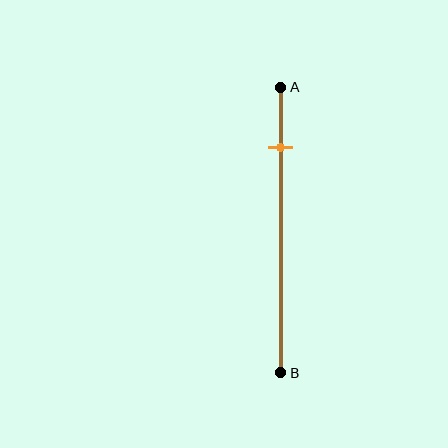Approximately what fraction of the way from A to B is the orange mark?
The orange mark is approximately 20% of the way from A to B.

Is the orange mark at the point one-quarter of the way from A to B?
No, the mark is at about 20% from A, not at the 25% one-quarter point.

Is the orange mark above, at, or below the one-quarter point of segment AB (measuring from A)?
The orange mark is above the one-quarter point of segment AB.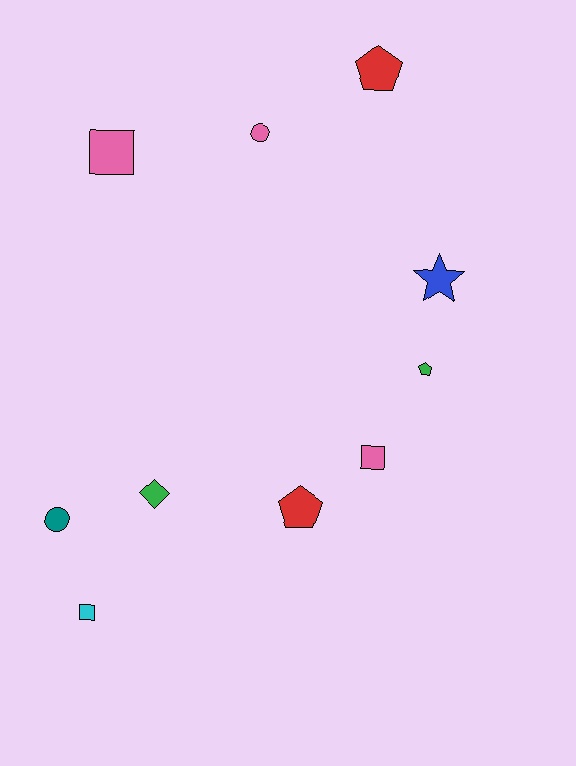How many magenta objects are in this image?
There are no magenta objects.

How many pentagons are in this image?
There are 3 pentagons.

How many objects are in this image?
There are 10 objects.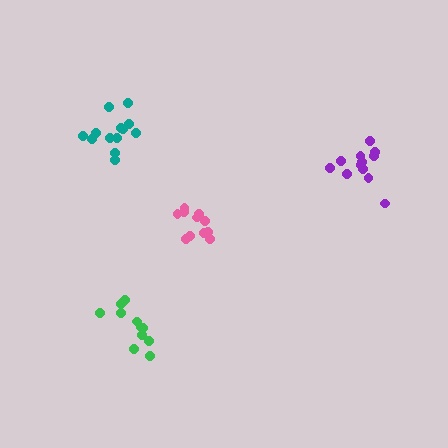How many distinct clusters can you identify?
There are 4 distinct clusters.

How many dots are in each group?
Group 1: 11 dots, Group 2: 12 dots, Group 3: 13 dots, Group 4: 11 dots (47 total).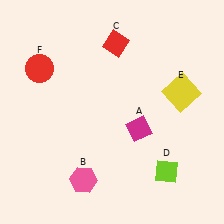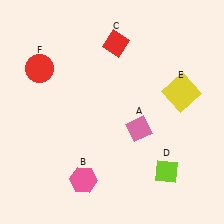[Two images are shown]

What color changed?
The diamond (A) changed from magenta in Image 1 to pink in Image 2.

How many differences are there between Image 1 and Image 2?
There is 1 difference between the two images.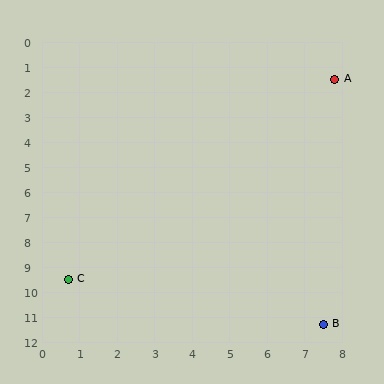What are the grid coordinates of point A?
Point A is at approximately (7.8, 1.5).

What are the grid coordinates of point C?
Point C is at approximately (0.7, 9.5).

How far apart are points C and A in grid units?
Points C and A are about 10.7 grid units apart.